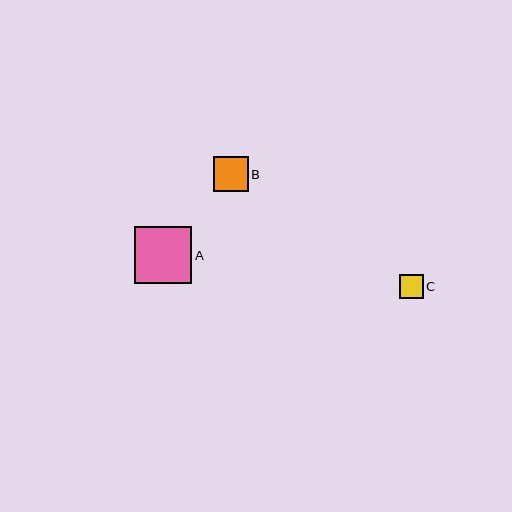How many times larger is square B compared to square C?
Square B is approximately 1.4 times the size of square C.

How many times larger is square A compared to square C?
Square A is approximately 2.4 times the size of square C.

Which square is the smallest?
Square C is the smallest with a size of approximately 24 pixels.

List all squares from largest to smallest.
From largest to smallest: A, B, C.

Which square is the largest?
Square A is the largest with a size of approximately 57 pixels.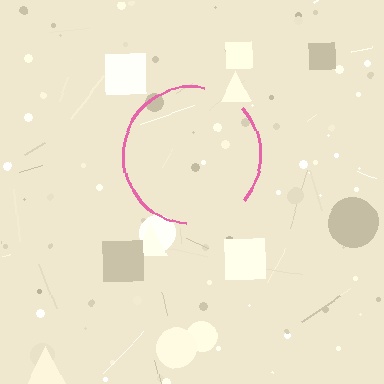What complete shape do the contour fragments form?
The contour fragments form a circle.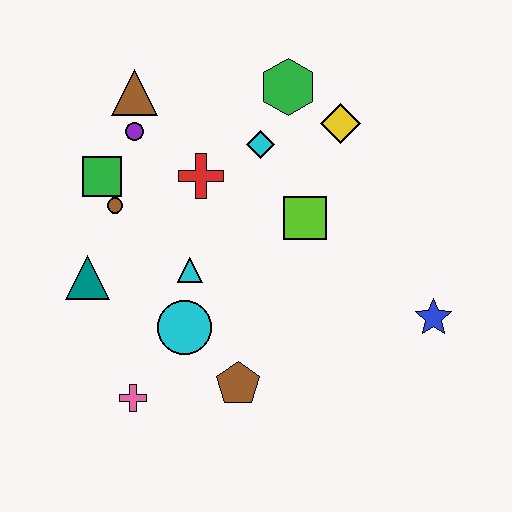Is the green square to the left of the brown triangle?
Yes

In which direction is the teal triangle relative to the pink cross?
The teal triangle is above the pink cross.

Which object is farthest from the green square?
The blue star is farthest from the green square.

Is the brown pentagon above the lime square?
No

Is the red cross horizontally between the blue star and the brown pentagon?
No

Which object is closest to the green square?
The brown circle is closest to the green square.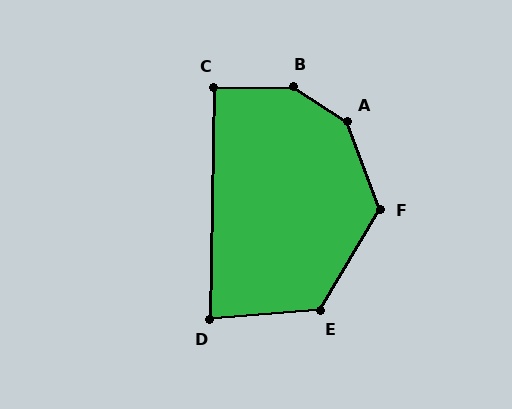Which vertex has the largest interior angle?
B, at approximately 146 degrees.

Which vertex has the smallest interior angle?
D, at approximately 85 degrees.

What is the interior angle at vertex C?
Approximately 92 degrees (approximately right).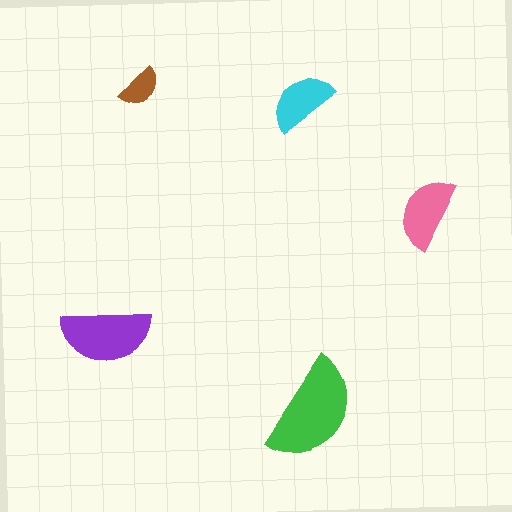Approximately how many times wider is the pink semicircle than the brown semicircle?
About 1.5 times wider.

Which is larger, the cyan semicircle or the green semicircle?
The green one.